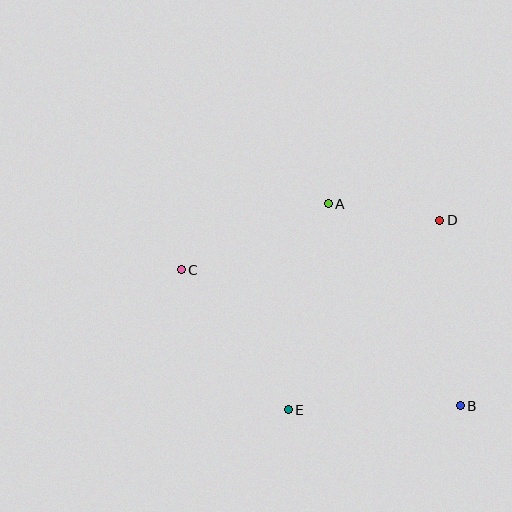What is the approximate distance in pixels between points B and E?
The distance between B and E is approximately 172 pixels.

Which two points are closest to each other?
Points A and D are closest to each other.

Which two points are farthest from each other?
Points B and C are farthest from each other.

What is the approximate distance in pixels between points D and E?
The distance between D and E is approximately 242 pixels.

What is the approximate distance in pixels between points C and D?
The distance between C and D is approximately 263 pixels.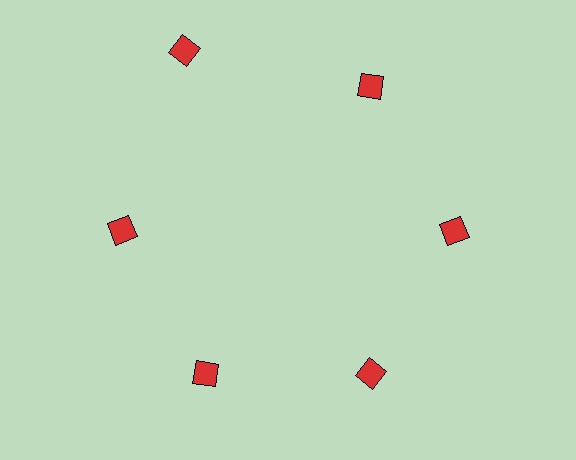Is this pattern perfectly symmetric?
No. The 6 red squares are arranged in a ring, but one element near the 11 o'clock position is pushed outward from the center, breaking the 6-fold rotational symmetry.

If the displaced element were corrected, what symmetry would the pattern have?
It would have 6-fold rotational symmetry — the pattern would map onto itself every 60 degrees.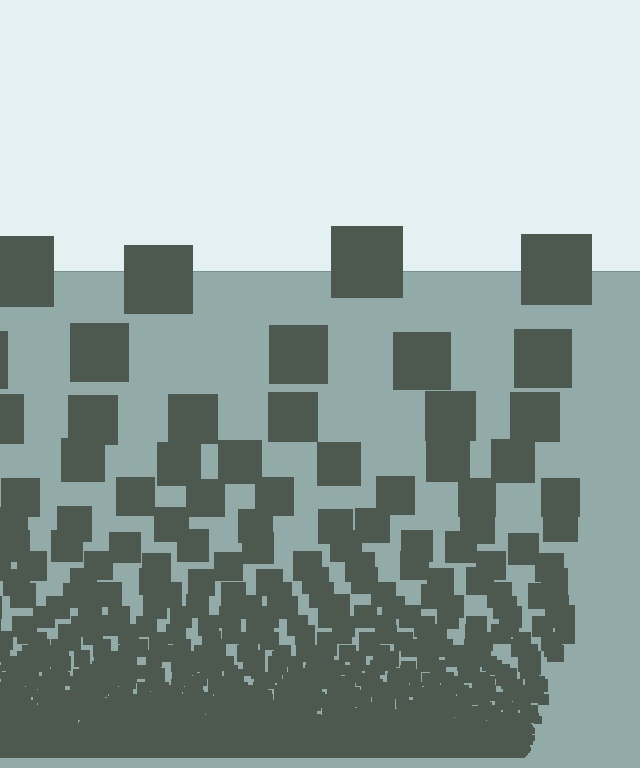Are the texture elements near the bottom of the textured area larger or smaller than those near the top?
Smaller. The gradient is inverted — elements near the bottom are smaller and denser.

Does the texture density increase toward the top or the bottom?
Density increases toward the bottom.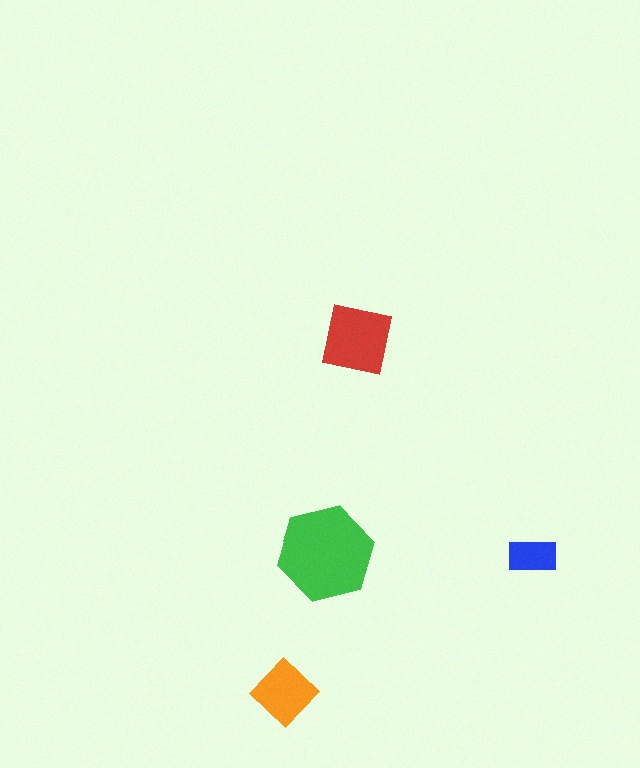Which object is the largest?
The green hexagon.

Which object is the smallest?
The blue rectangle.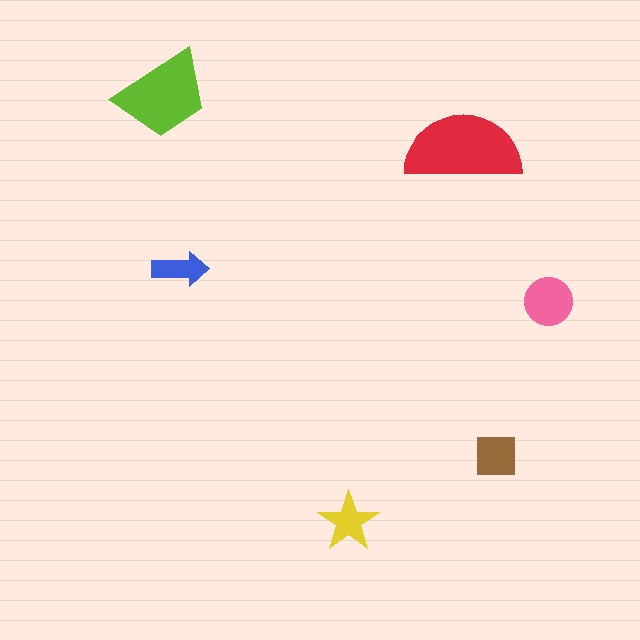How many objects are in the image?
There are 6 objects in the image.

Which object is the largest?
The red semicircle.